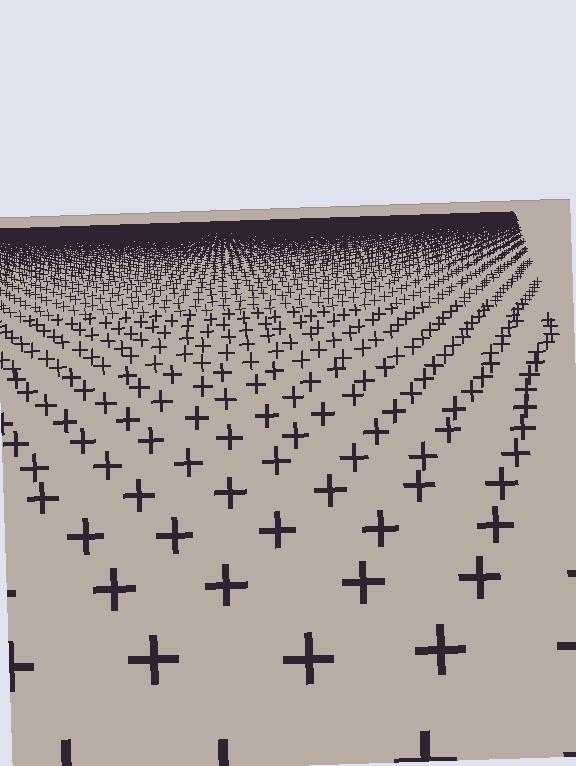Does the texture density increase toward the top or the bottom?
Density increases toward the top.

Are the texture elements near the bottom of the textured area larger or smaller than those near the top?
Larger. Near the bottom, elements are closer to the viewer and appear at a bigger on-screen size.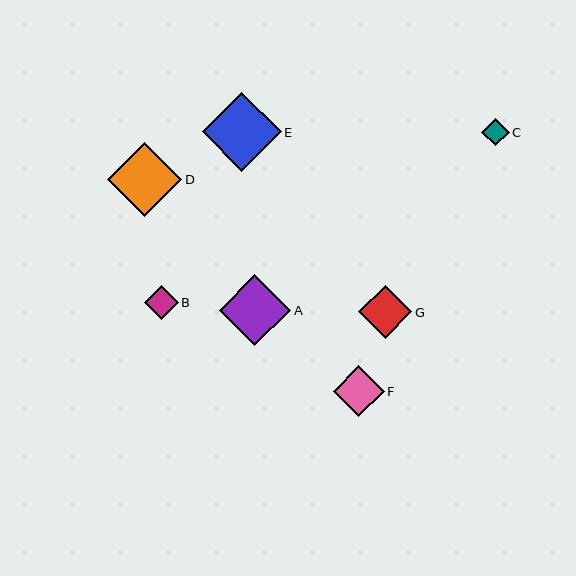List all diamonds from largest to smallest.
From largest to smallest: E, D, A, G, F, B, C.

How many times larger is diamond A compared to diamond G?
Diamond A is approximately 1.4 times the size of diamond G.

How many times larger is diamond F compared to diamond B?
Diamond F is approximately 1.5 times the size of diamond B.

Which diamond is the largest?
Diamond E is the largest with a size of approximately 79 pixels.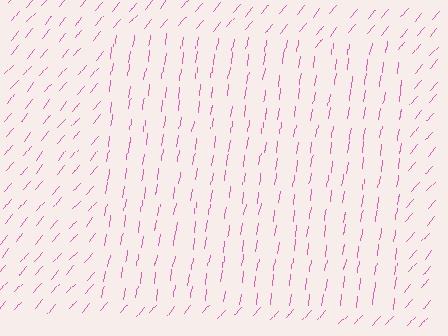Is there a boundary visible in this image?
Yes, there is a texture boundary formed by a change in line orientation.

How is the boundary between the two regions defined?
The boundary is defined purely by a change in line orientation (approximately 31 degrees difference). All lines are the same color and thickness.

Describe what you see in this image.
The image is filled with small pink line segments. A rectangle region in the image has lines oriented differently from the surrounding lines, creating a visible texture boundary.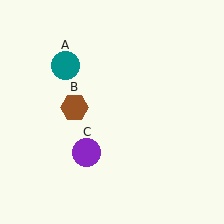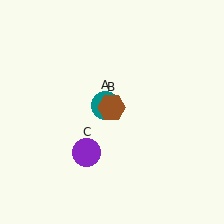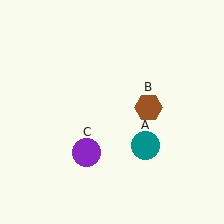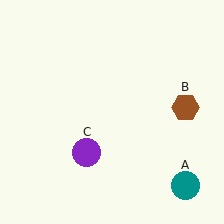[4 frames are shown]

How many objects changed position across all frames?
2 objects changed position: teal circle (object A), brown hexagon (object B).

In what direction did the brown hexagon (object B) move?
The brown hexagon (object B) moved right.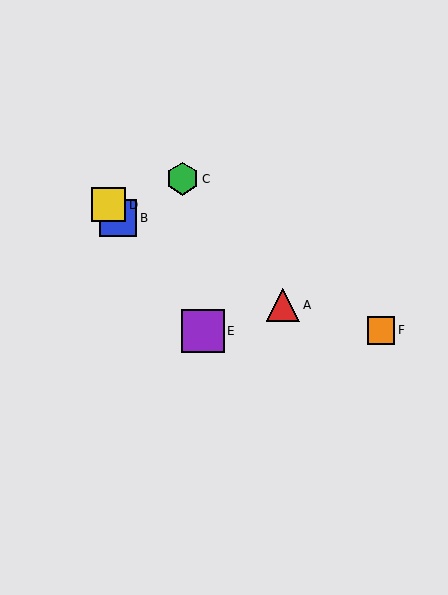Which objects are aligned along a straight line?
Objects B, D, E are aligned along a straight line.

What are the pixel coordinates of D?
Object D is at (109, 205).